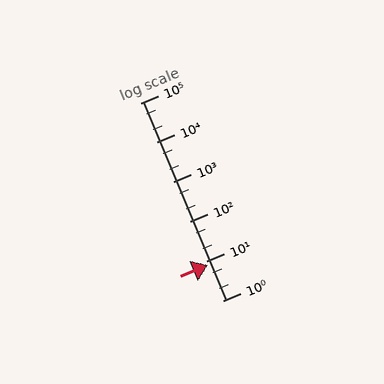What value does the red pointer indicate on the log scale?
The pointer indicates approximately 7.8.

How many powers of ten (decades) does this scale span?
The scale spans 5 decades, from 1 to 100000.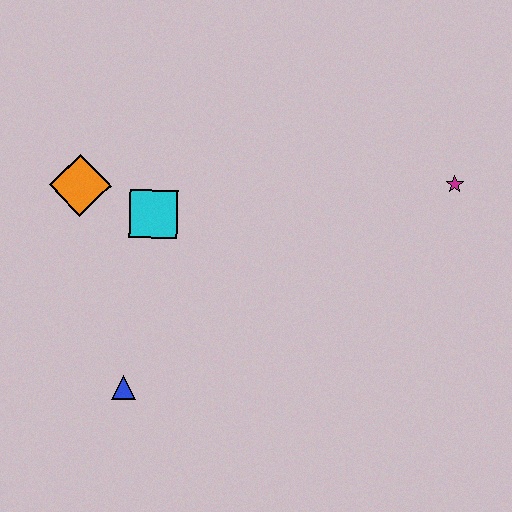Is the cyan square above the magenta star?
No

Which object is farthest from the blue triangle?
The magenta star is farthest from the blue triangle.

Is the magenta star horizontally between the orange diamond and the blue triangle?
No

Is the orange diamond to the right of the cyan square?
No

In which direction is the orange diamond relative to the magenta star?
The orange diamond is to the left of the magenta star.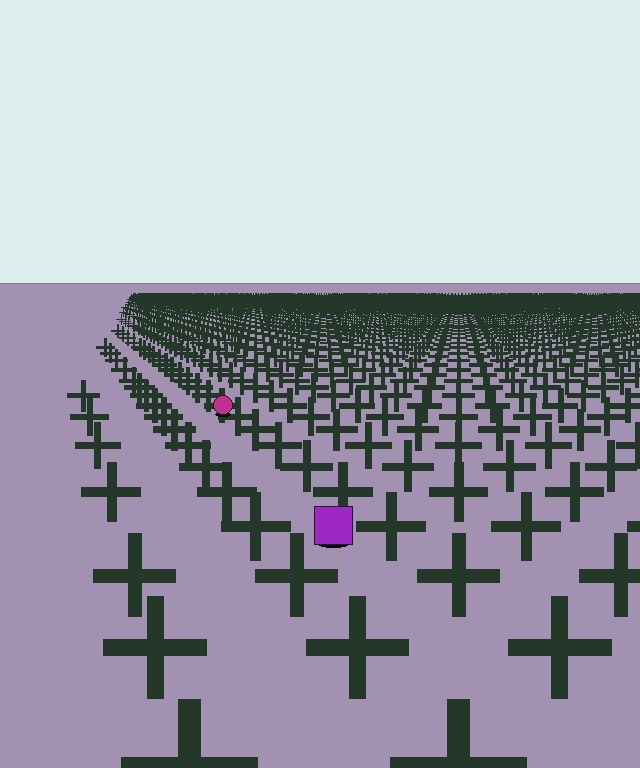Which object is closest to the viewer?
The purple square is closest. The texture marks near it are larger and more spread out.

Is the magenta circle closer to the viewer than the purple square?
No. The purple square is closer — you can tell from the texture gradient: the ground texture is coarser near it.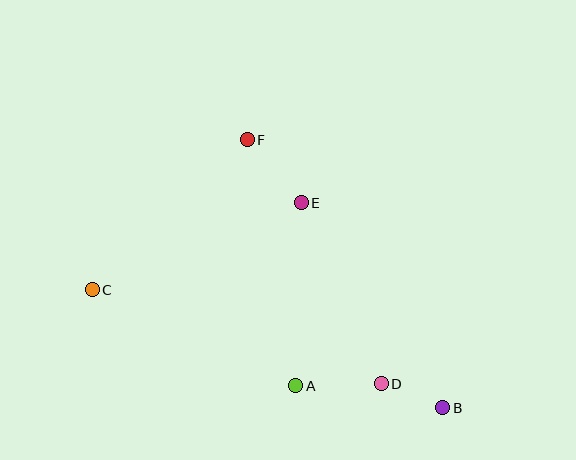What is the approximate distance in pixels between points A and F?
The distance between A and F is approximately 250 pixels.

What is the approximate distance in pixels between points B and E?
The distance between B and E is approximately 249 pixels.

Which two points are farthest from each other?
Points B and C are farthest from each other.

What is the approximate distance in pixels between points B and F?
The distance between B and F is approximately 332 pixels.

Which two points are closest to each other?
Points B and D are closest to each other.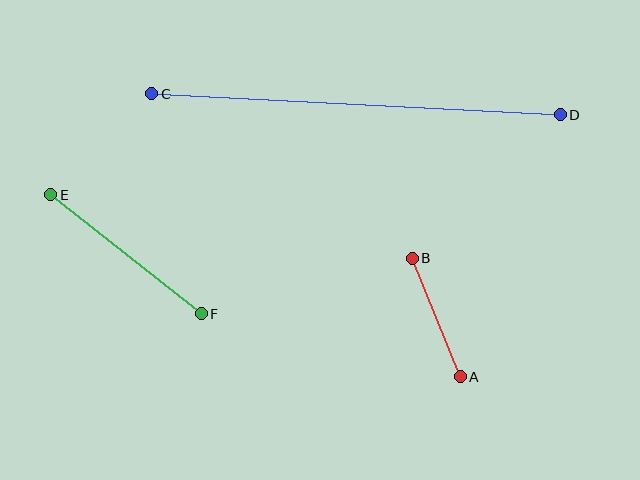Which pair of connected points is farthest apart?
Points C and D are farthest apart.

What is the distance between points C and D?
The distance is approximately 409 pixels.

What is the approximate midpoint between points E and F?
The midpoint is at approximately (126, 254) pixels.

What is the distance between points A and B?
The distance is approximately 128 pixels.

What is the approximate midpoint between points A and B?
The midpoint is at approximately (436, 318) pixels.